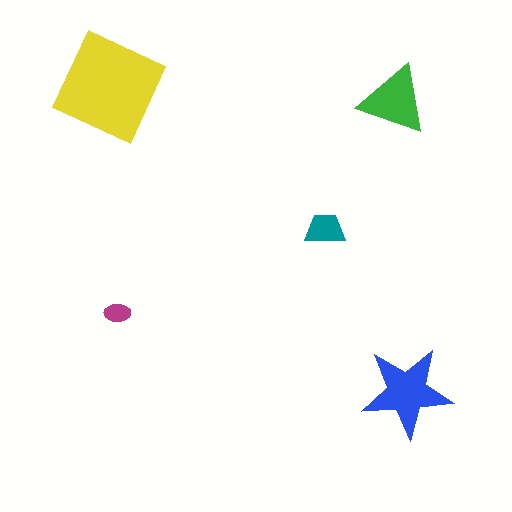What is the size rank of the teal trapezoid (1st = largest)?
4th.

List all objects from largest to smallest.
The yellow square, the blue star, the green triangle, the teal trapezoid, the magenta ellipse.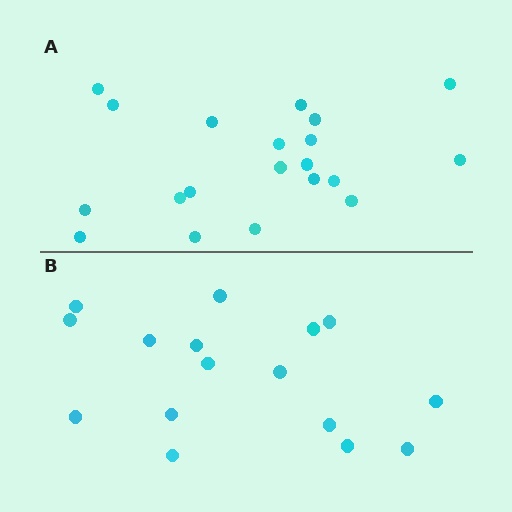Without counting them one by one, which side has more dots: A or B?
Region A (the top region) has more dots.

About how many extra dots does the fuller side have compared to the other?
Region A has about 4 more dots than region B.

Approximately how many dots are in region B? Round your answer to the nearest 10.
About 20 dots. (The exact count is 16, which rounds to 20.)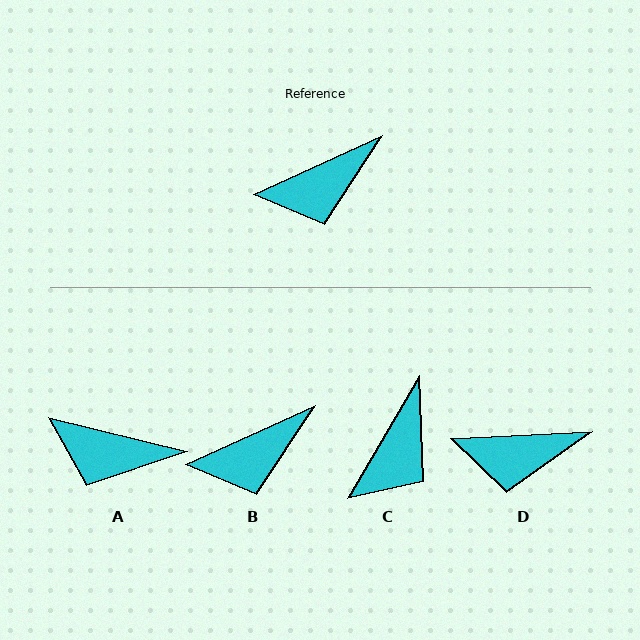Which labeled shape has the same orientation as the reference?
B.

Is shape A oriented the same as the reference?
No, it is off by about 38 degrees.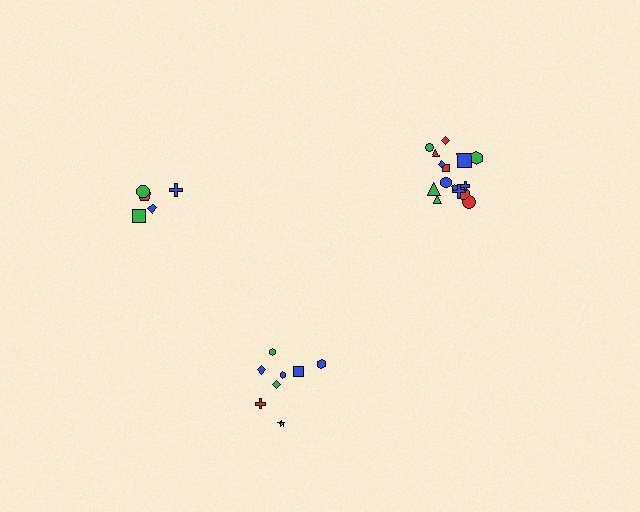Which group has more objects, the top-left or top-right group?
The top-right group.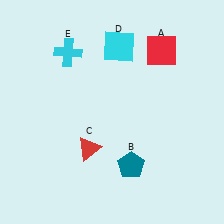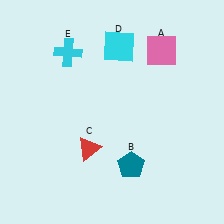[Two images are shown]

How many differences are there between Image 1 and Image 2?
There is 1 difference between the two images.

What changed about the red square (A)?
In Image 1, A is red. In Image 2, it changed to pink.